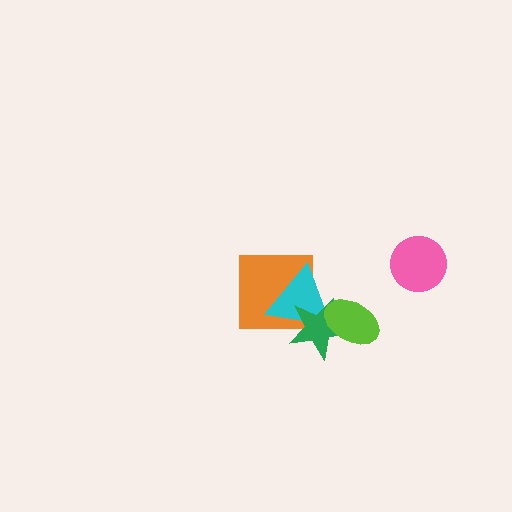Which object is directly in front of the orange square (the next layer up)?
The cyan triangle is directly in front of the orange square.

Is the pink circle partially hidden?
No, no other shape covers it.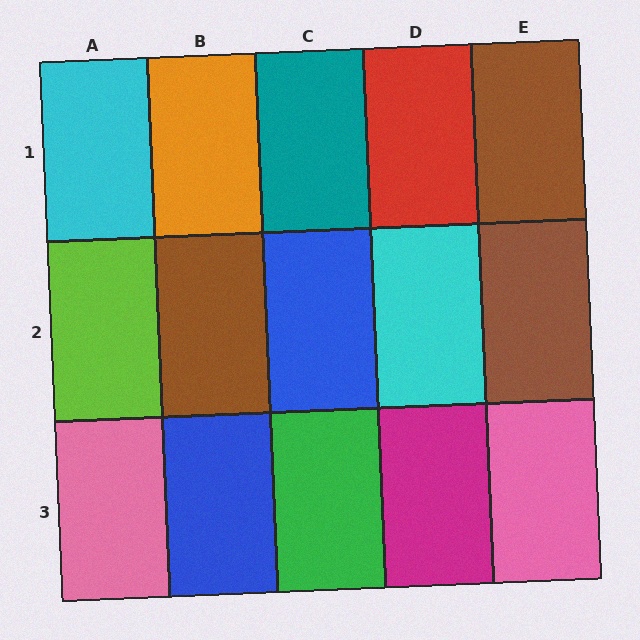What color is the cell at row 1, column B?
Orange.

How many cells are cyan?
2 cells are cyan.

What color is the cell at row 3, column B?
Blue.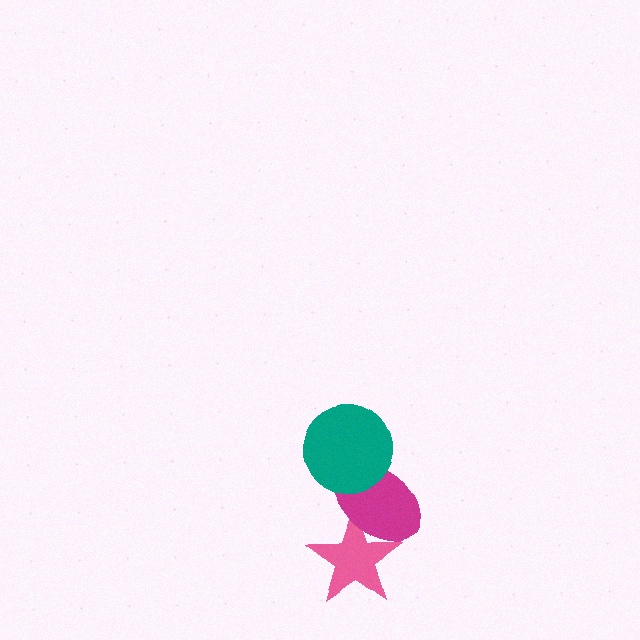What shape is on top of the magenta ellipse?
The teal circle is on top of the magenta ellipse.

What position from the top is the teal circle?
The teal circle is 1st from the top.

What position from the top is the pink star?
The pink star is 3rd from the top.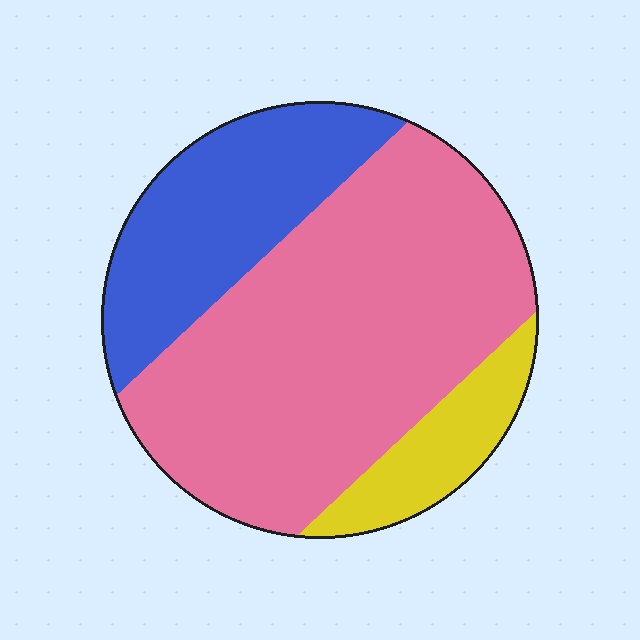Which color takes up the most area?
Pink, at roughly 60%.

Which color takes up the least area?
Yellow, at roughly 10%.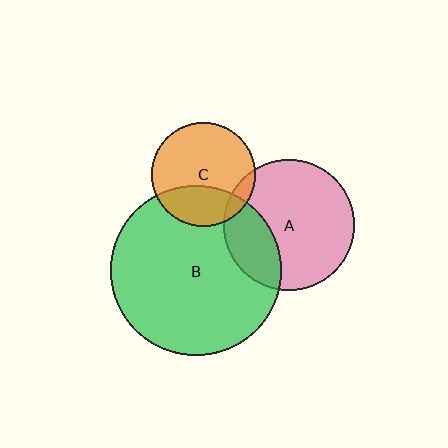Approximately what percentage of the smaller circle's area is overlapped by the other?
Approximately 10%.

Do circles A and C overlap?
Yes.